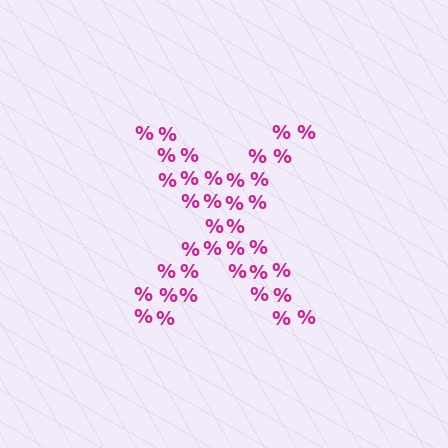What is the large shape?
The large shape is the letter X.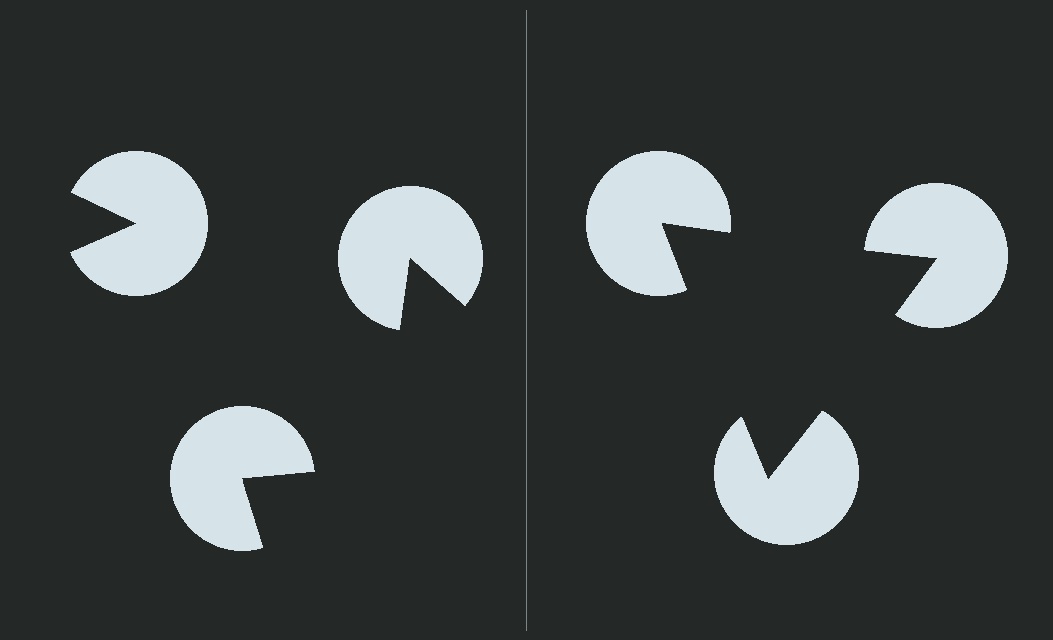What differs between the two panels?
The pac-man discs are positioned identically on both sides; only the wedge orientations differ. On the right they align to a triangle; on the left they are misaligned.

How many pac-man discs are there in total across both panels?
6 — 3 on each side.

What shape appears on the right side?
An illusory triangle.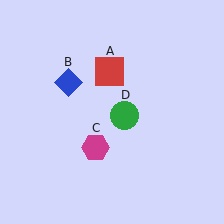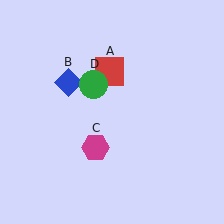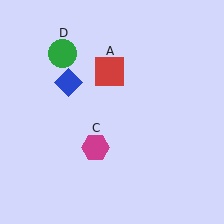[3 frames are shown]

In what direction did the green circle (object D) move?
The green circle (object D) moved up and to the left.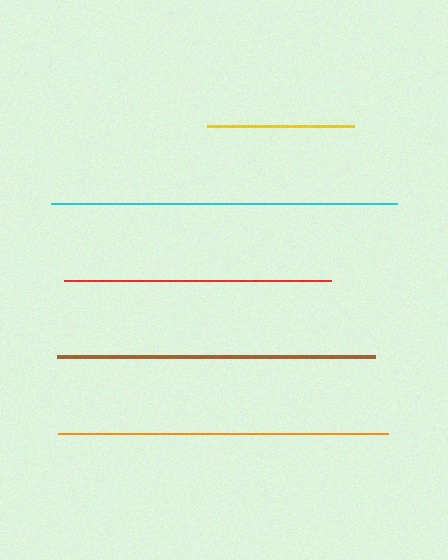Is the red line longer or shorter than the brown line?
The brown line is longer than the red line.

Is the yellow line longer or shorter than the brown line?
The brown line is longer than the yellow line.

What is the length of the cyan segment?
The cyan segment is approximately 347 pixels long.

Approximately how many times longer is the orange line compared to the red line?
The orange line is approximately 1.2 times the length of the red line.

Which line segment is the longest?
The cyan line is the longest at approximately 347 pixels.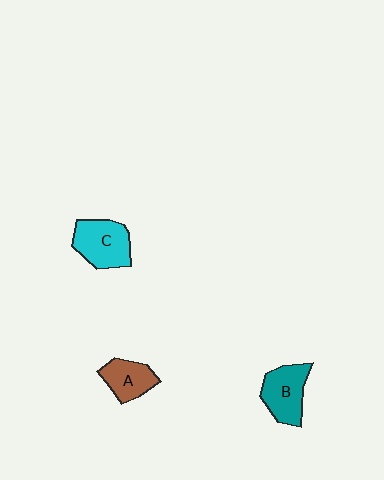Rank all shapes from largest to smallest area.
From largest to smallest: C (cyan), B (teal), A (brown).